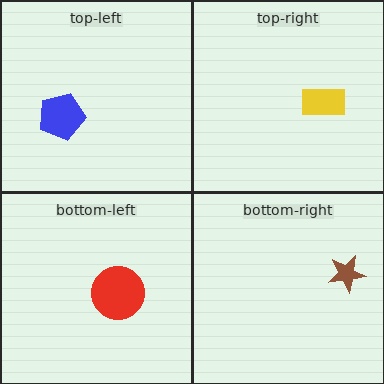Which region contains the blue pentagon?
The top-left region.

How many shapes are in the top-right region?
1.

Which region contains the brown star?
The bottom-right region.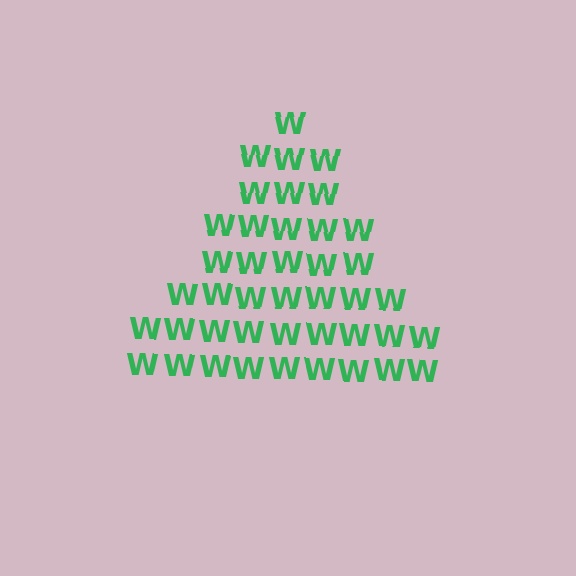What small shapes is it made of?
It is made of small letter W's.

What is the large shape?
The large shape is a triangle.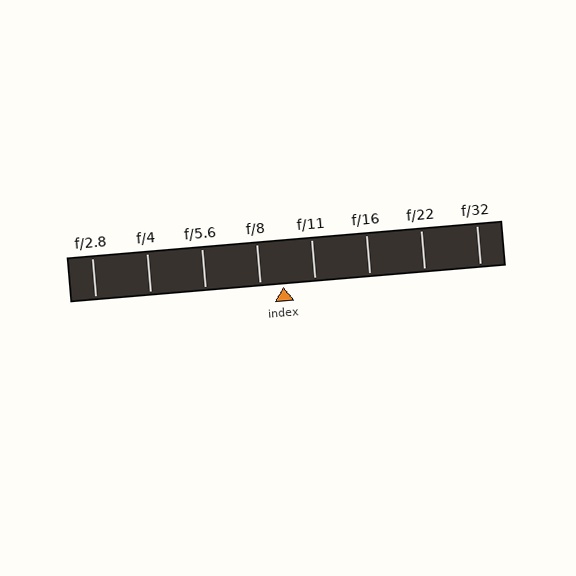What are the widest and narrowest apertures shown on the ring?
The widest aperture shown is f/2.8 and the narrowest is f/32.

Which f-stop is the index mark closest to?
The index mark is closest to f/8.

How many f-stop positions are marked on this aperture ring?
There are 8 f-stop positions marked.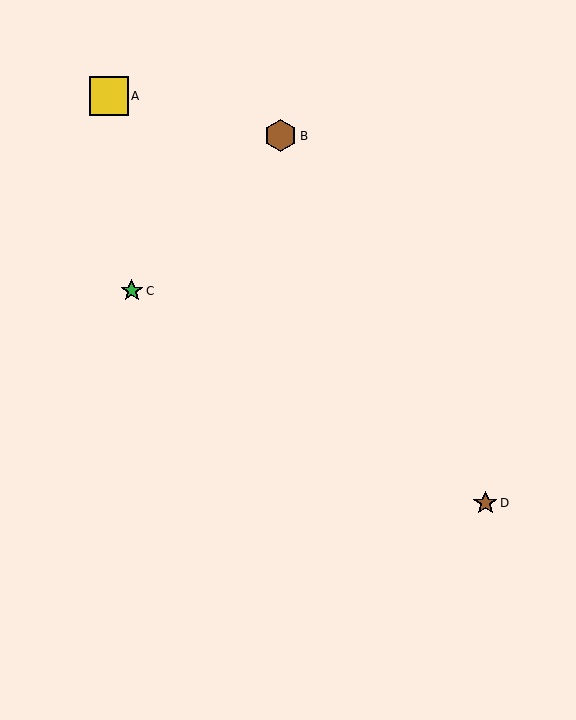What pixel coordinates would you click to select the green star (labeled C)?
Click at (132, 291) to select the green star C.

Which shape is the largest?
The yellow square (labeled A) is the largest.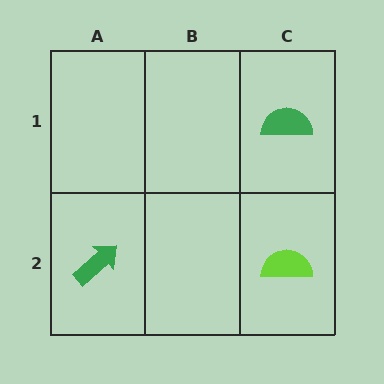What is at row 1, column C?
A green semicircle.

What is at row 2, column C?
A lime semicircle.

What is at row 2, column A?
A green arrow.